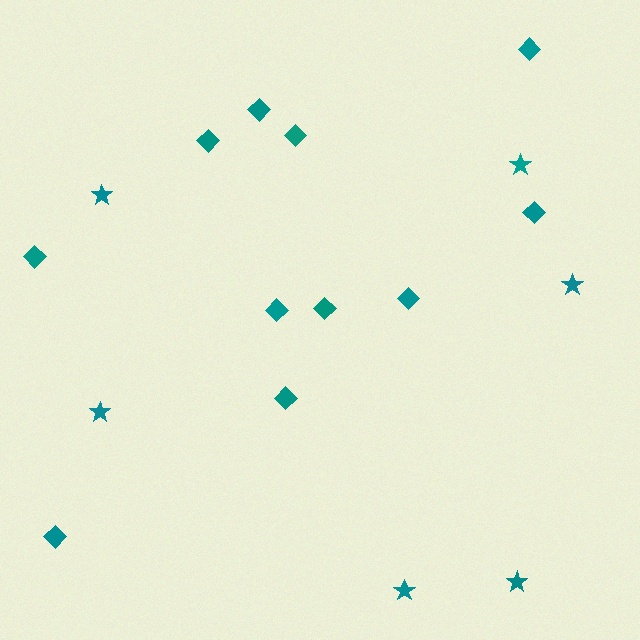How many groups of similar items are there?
There are 2 groups: one group of stars (6) and one group of diamonds (11).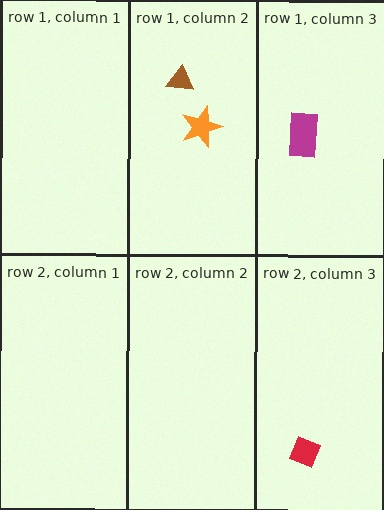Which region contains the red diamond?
The row 2, column 3 region.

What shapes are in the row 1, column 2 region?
The brown triangle, the orange star.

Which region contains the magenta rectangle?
The row 1, column 3 region.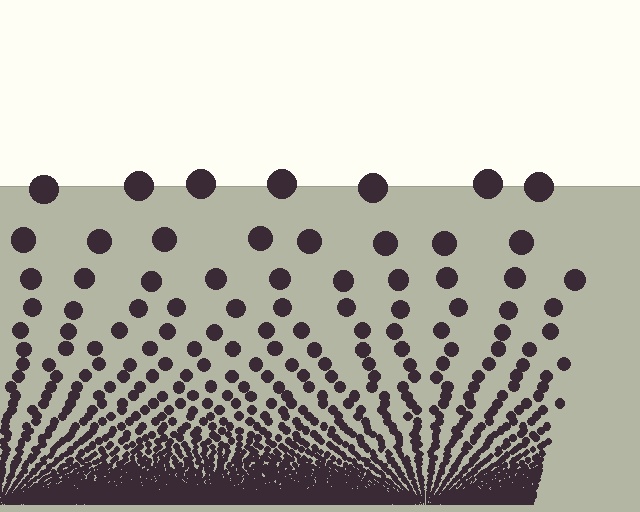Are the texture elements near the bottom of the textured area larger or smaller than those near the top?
Smaller. The gradient is inverted — elements near the bottom are smaller and denser.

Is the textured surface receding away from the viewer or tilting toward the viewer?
The surface appears to tilt toward the viewer. Texture elements get larger and sparser toward the top.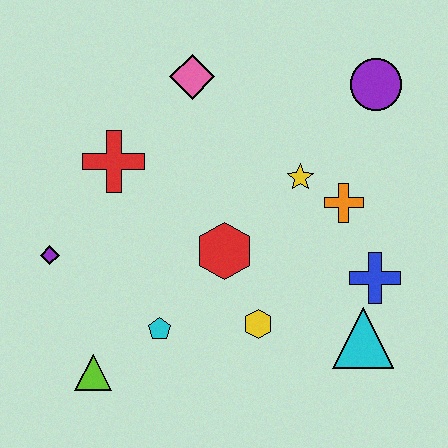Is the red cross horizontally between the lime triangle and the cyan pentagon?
Yes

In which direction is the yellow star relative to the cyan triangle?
The yellow star is above the cyan triangle.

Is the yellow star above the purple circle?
No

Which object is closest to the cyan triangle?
The blue cross is closest to the cyan triangle.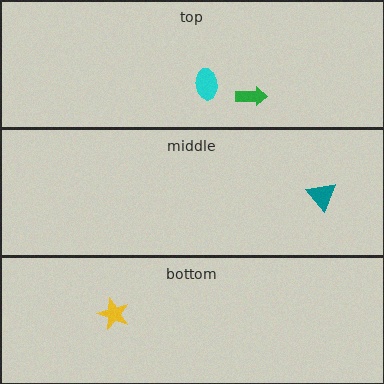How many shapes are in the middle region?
1.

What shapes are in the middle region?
The teal triangle.